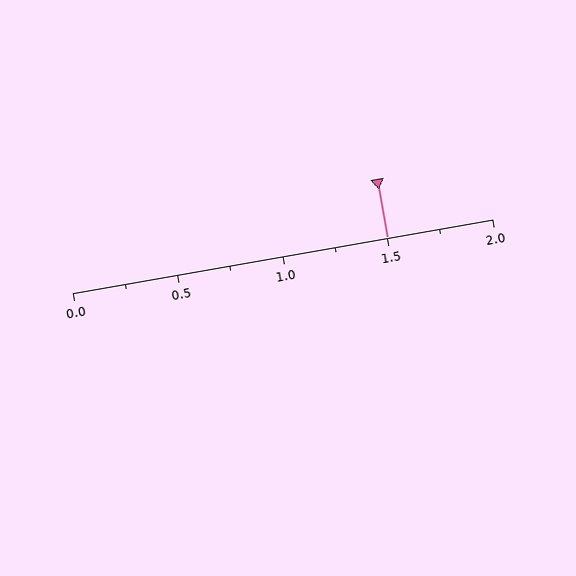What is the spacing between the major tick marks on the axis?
The major ticks are spaced 0.5 apart.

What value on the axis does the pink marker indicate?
The marker indicates approximately 1.5.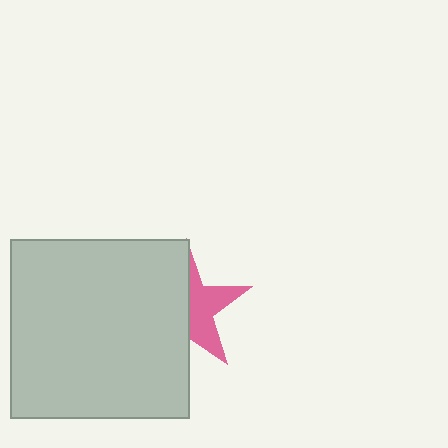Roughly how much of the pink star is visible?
A small part of it is visible (roughly 44%).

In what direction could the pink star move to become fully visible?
The pink star could move right. That would shift it out from behind the light gray square entirely.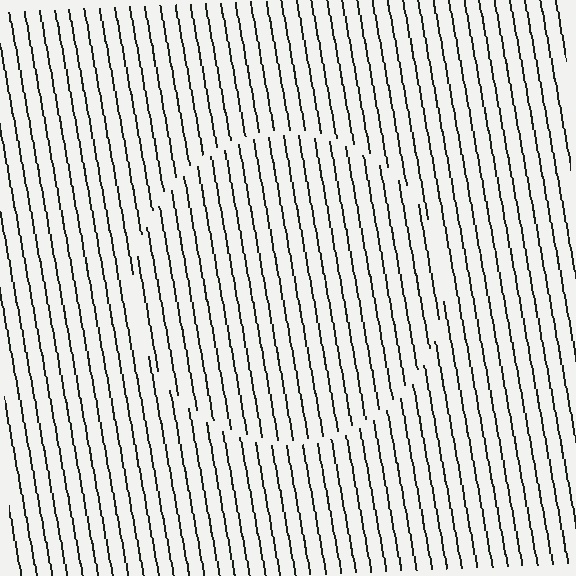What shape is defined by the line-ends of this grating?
An illusory circle. The interior of the shape contains the same grating, shifted by half a period — the contour is defined by the phase discontinuity where line-ends from the inner and outer gratings abut.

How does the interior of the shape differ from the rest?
The interior of the shape contains the same grating, shifted by half a period — the contour is defined by the phase discontinuity where line-ends from the inner and outer gratings abut.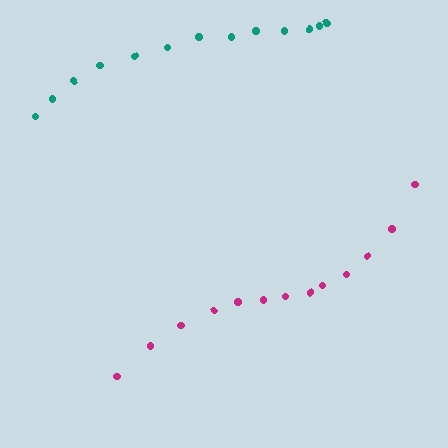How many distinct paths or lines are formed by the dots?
There are 2 distinct paths.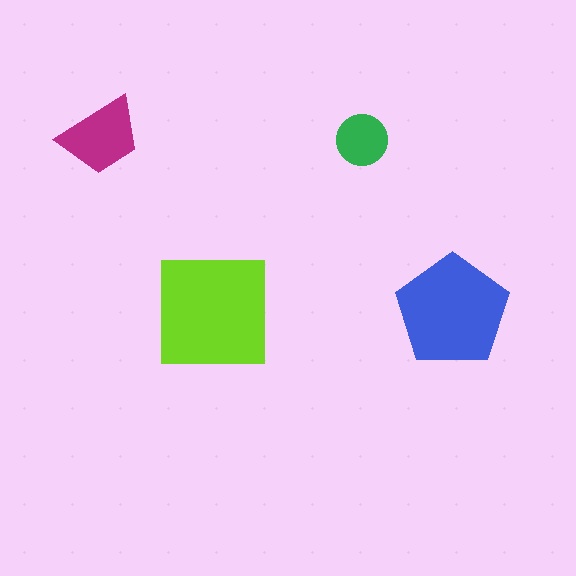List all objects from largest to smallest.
The lime square, the blue pentagon, the magenta trapezoid, the green circle.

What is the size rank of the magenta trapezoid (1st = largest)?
3rd.